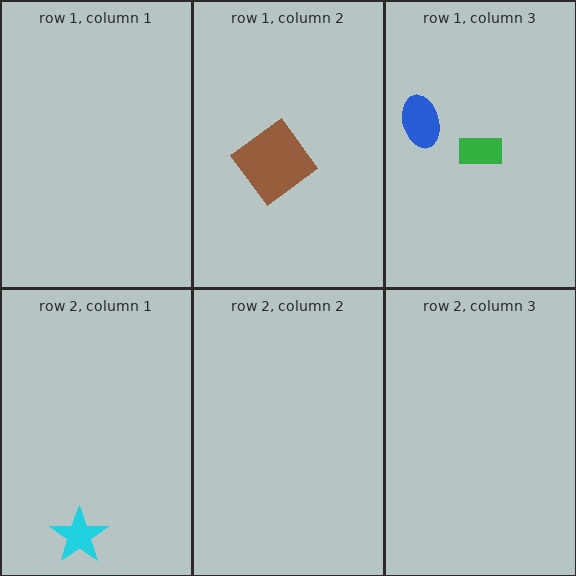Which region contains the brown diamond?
The row 1, column 2 region.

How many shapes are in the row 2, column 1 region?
1.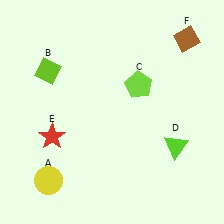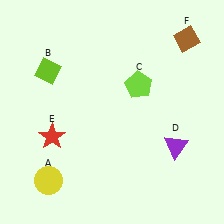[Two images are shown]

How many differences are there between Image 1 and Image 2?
There is 1 difference between the two images.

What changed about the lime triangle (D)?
In Image 1, D is lime. In Image 2, it changed to purple.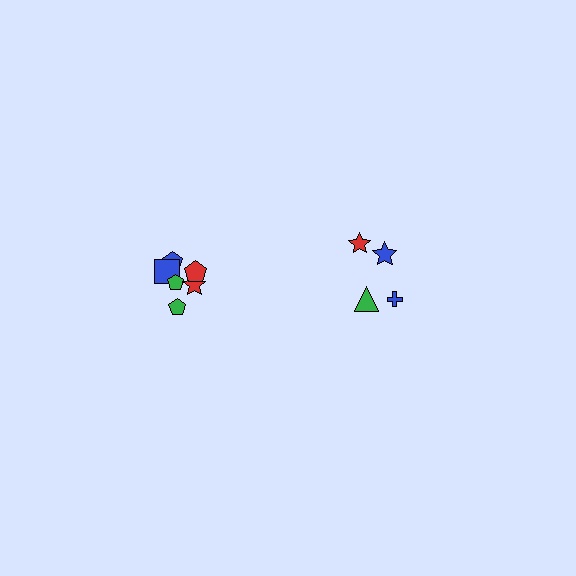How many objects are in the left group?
There are 6 objects.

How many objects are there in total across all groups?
There are 10 objects.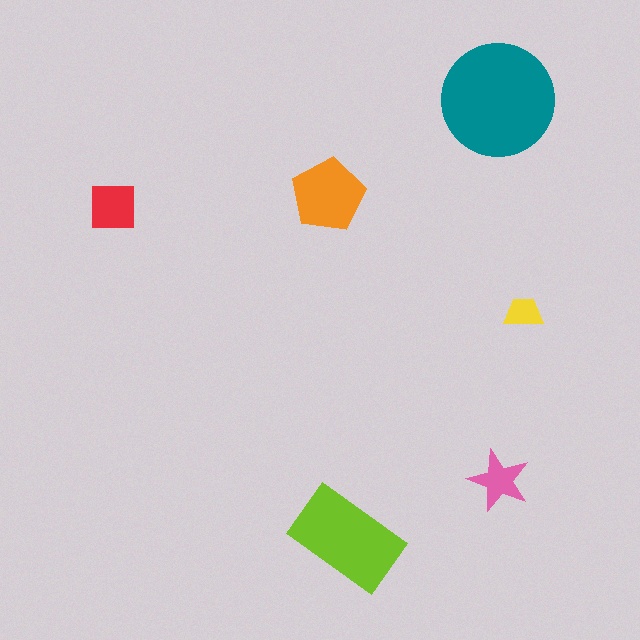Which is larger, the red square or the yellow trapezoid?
The red square.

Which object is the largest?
The teal circle.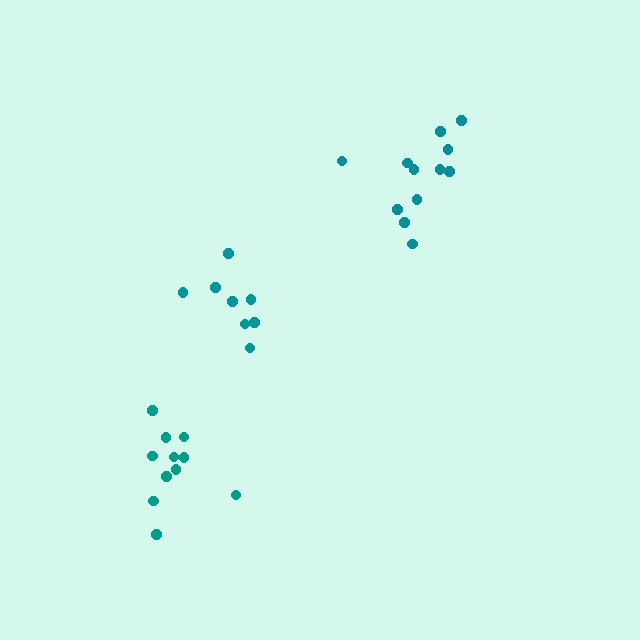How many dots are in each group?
Group 1: 11 dots, Group 2: 12 dots, Group 3: 8 dots (31 total).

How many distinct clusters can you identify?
There are 3 distinct clusters.